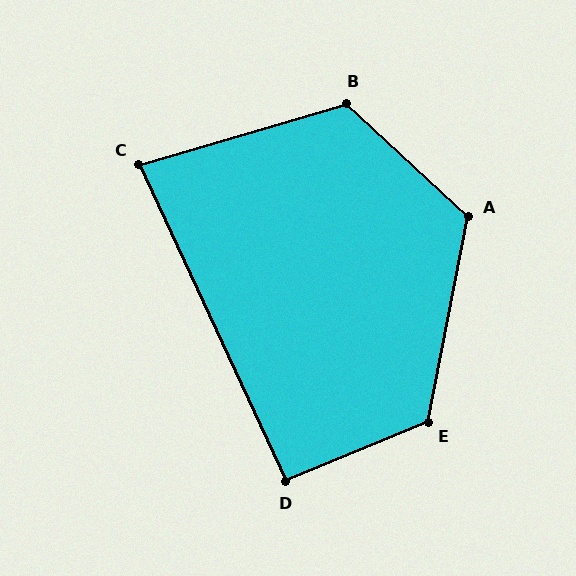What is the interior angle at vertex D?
Approximately 92 degrees (approximately right).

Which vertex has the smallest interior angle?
C, at approximately 82 degrees.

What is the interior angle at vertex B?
Approximately 121 degrees (obtuse).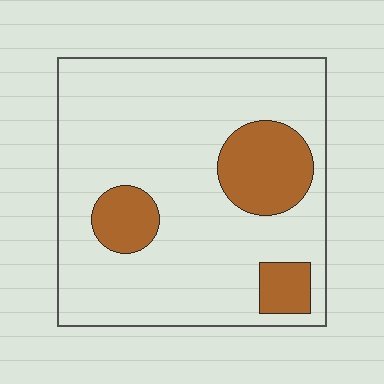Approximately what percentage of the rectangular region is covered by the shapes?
Approximately 20%.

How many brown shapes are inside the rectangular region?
3.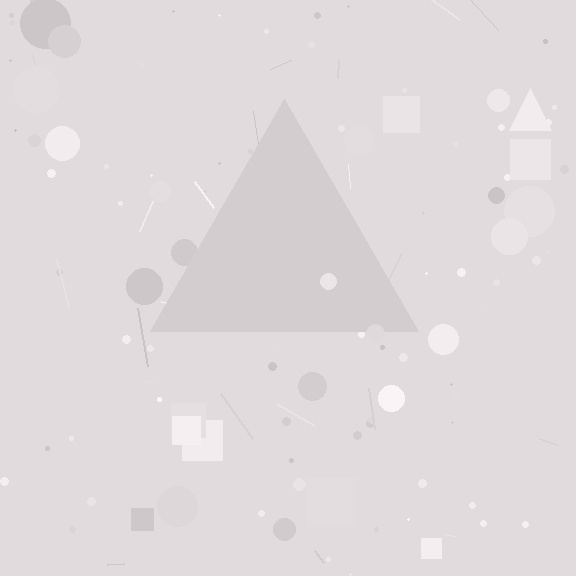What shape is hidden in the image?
A triangle is hidden in the image.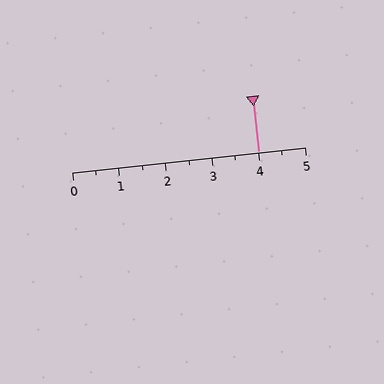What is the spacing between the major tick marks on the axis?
The major ticks are spaced 1 apart.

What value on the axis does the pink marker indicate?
The marker indicates approximately 4.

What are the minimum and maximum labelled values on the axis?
The axis runs from 0 to 5.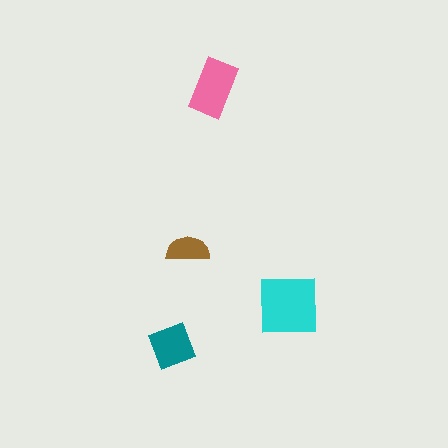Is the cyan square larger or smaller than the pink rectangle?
Larger.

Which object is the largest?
The cyan square.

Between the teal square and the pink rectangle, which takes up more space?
The pink rectangle.